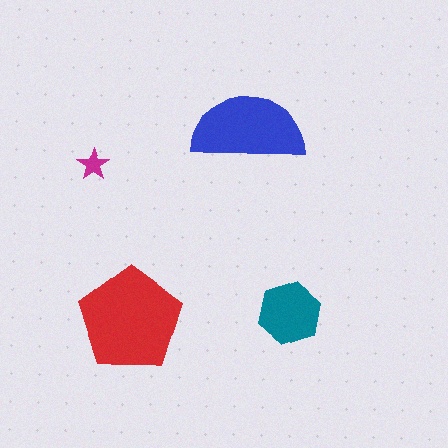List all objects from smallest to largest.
The magenta star, the teal hexagon, the blue semicircle, the red pentagon.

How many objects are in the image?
There are 4 objects in the image.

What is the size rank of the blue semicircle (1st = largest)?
2nd.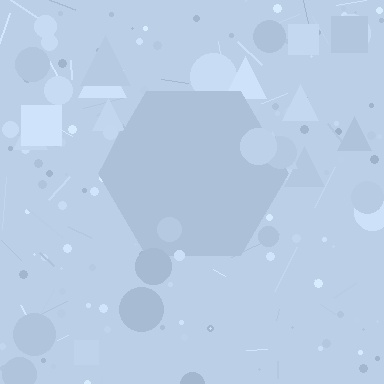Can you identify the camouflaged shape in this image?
The camouflaged shape is a hexagon.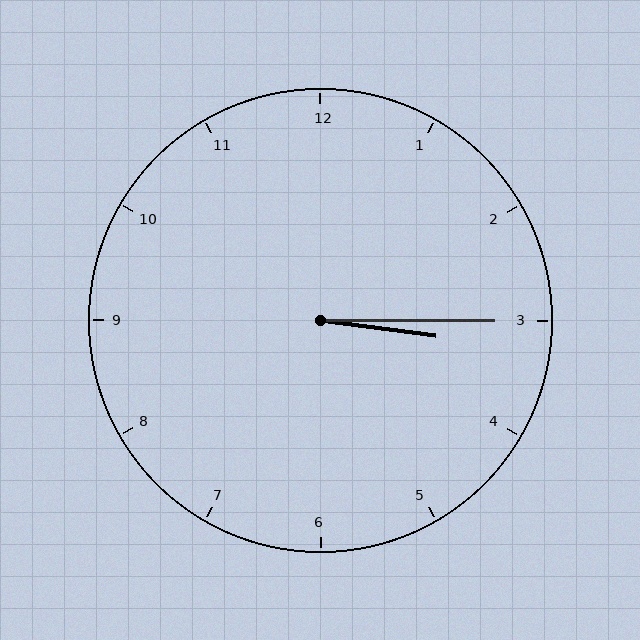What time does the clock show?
3:15.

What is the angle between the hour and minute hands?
Approximately 8 degrees.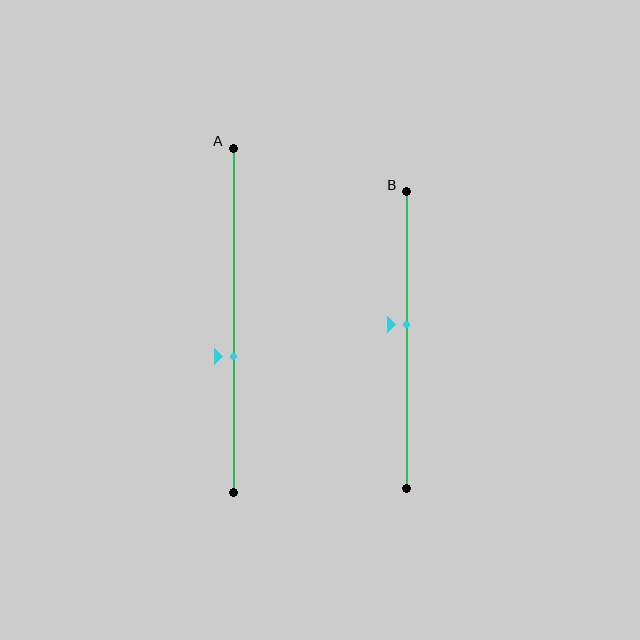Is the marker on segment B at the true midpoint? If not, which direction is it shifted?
No, the marker on segment B is shifted upward by about 5% of the segment length.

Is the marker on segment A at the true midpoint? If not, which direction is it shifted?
No, the marker on segment A is shifted downward by about 11% of the segment length.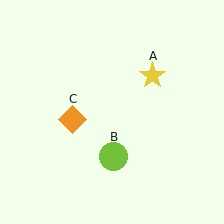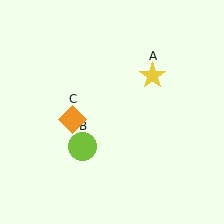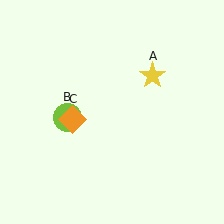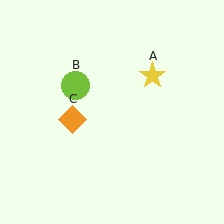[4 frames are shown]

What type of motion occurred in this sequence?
The lime circle (object B) rotated clockwise around the center of the scene.